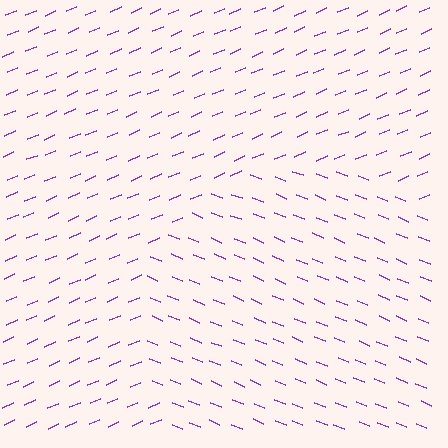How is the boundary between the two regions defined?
The boundary is defined purely by a change in line orientation (approximately 45 degrees difference). All lines are the same color and thickness.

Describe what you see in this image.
The image is filled with small purple line segments. A circle region in the image has lines oriented differently from the surrounding lines, creating a visible texture boundary.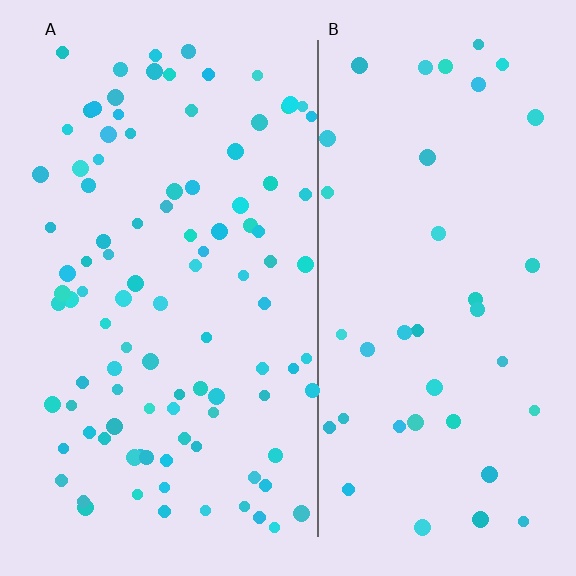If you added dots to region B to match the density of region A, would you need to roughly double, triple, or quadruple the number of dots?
Approximately double.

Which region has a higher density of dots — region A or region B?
A (the left).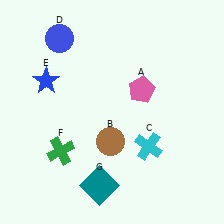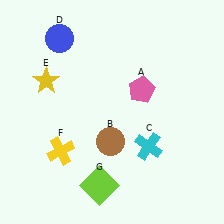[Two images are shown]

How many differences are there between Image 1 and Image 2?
There are 3 differences between the two images.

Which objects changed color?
E changed from blue to yellow. F changed from green to yellow. G changed from teal to lime.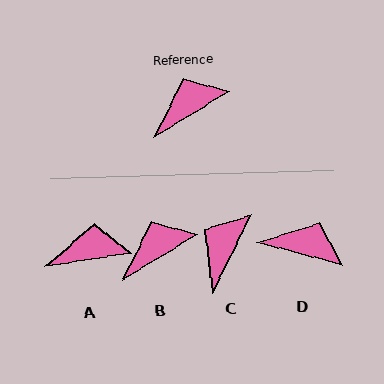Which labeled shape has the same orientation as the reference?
B.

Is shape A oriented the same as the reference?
No, it is off by about 22 degrees.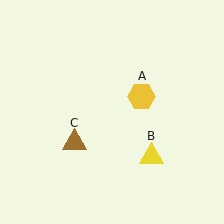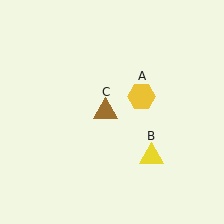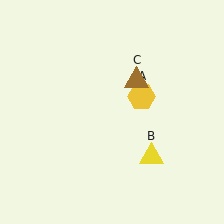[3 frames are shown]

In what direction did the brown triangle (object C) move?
The brown triangle (object C) moved up and to the right.